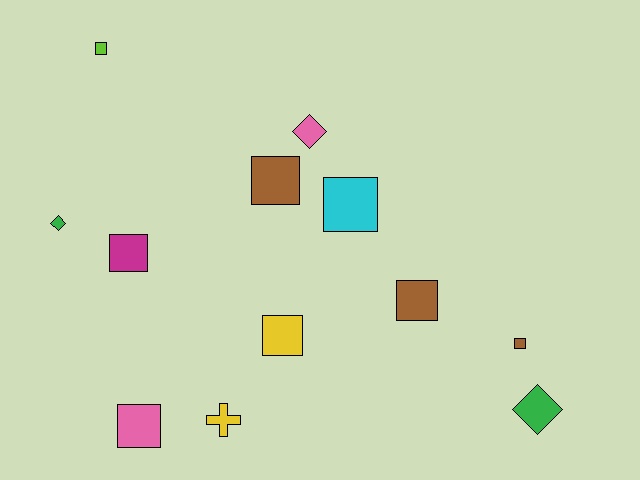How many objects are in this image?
There are 12 objects.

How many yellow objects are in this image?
There are 2 yellow objects.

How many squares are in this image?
There are 8 squares.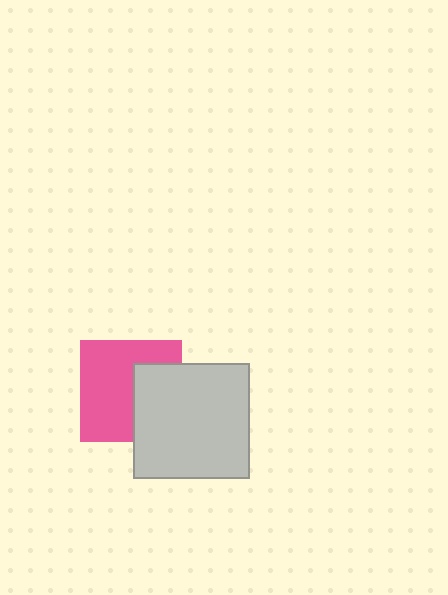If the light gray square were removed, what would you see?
You would see the complete pink square.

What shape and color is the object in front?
The object in front is a light gray square.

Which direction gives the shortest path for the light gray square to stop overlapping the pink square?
Moving right gives the shortest separation.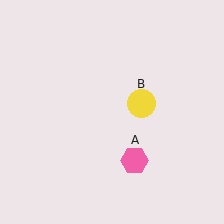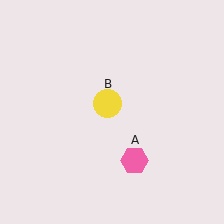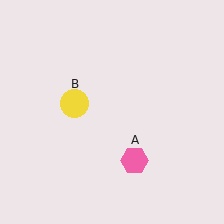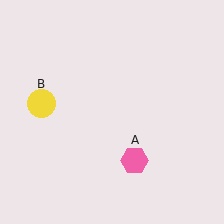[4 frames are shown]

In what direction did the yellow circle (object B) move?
The yellow circle (object B) moved left.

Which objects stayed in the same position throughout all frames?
Pink hexagon (object A) remained stationary.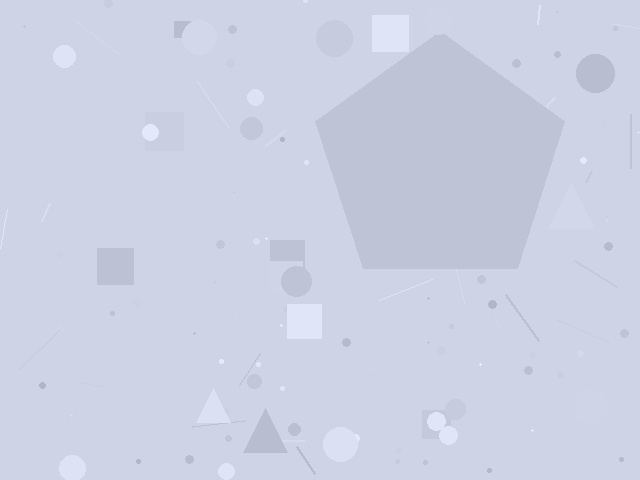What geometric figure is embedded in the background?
A pentagon is embedded in the background.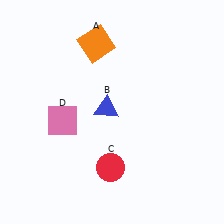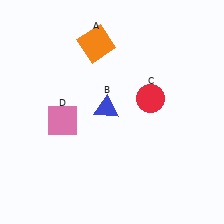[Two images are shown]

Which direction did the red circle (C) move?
The red circle (C) moved up.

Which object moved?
The red circle (C) moved up.